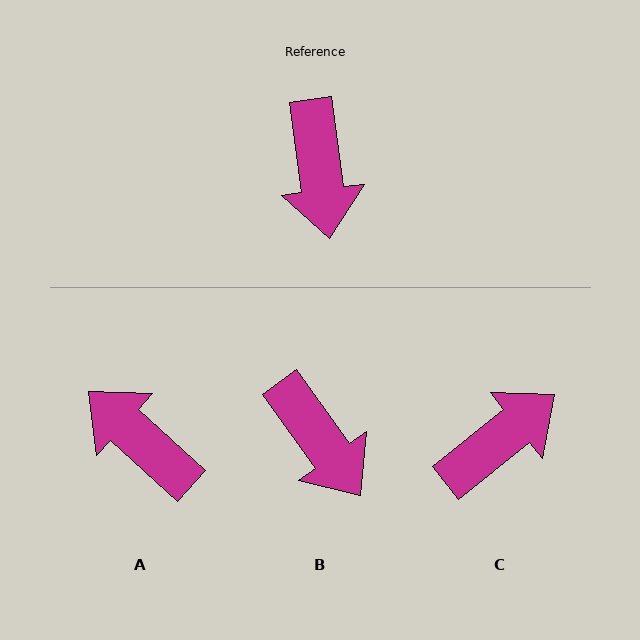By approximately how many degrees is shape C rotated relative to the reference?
Approximately 121 degrees counter-clockwise.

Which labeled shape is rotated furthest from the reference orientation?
A, about 140 degrees away.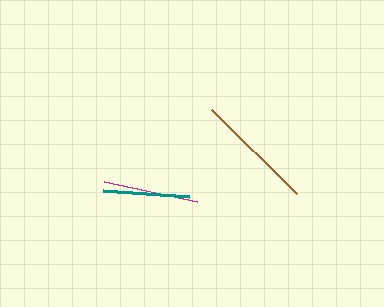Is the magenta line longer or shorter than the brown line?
The brown line is longer than the magenta line.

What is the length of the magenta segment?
The magenta segment is approximately 95 pixels long.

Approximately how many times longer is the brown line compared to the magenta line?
The brown line is approximately 1.3 times the length of the magenta line.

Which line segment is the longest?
The brown line is the longest at approximately 119 pixels.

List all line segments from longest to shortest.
From longest to shortest: brown, magenta, teal.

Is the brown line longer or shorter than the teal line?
The brown line is longer than the teal line.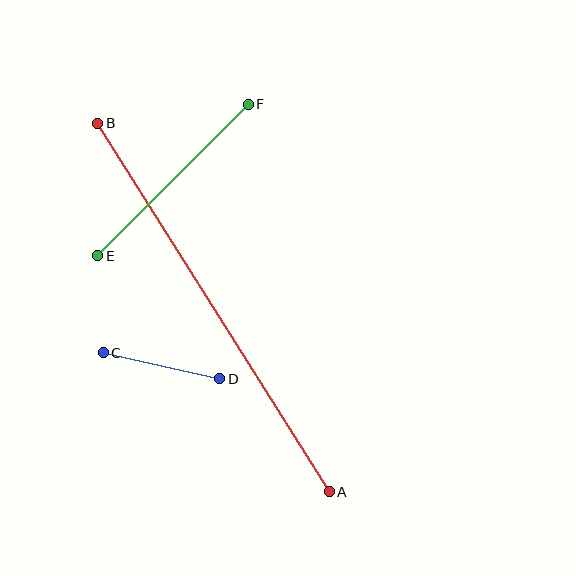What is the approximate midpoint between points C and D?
The midpoint is at approximately (161, 366) pixels.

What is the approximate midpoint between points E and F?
The midpoint is at approximately (173, 180) pixels.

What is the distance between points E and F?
The distance is approximately 214 pixels.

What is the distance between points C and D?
The distance is approximately 120 pixels.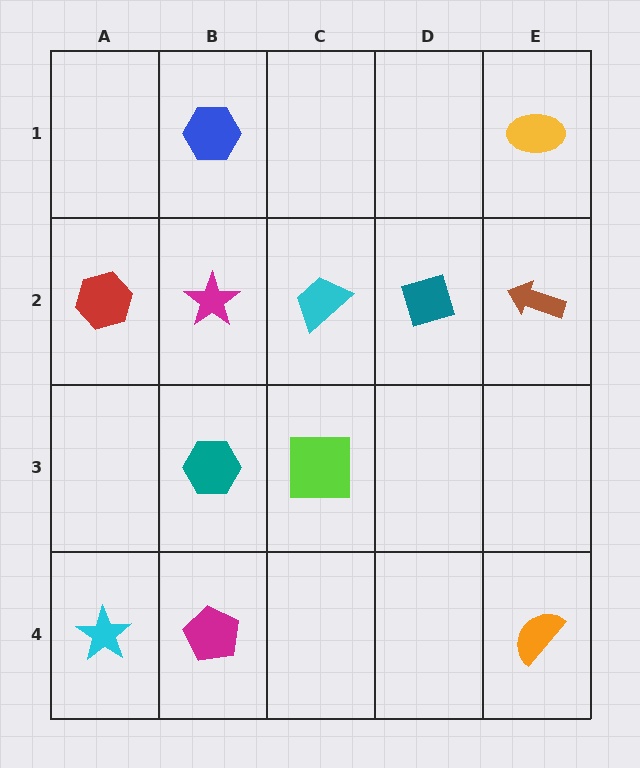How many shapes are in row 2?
5 shapes.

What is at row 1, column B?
A blue hexagon.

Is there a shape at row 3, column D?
No, that cell is empty.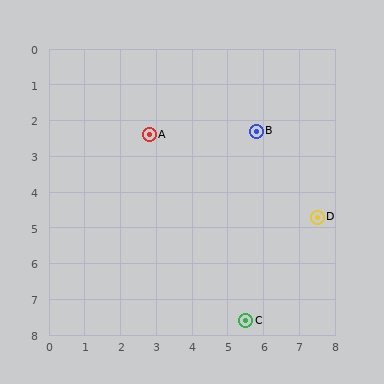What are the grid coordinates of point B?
Point B is at approximately (5.8, 2.3).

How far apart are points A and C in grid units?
Points A and C are about 5.9 grid units apart.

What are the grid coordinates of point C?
Point C is at approximately (5.5, 7.6).